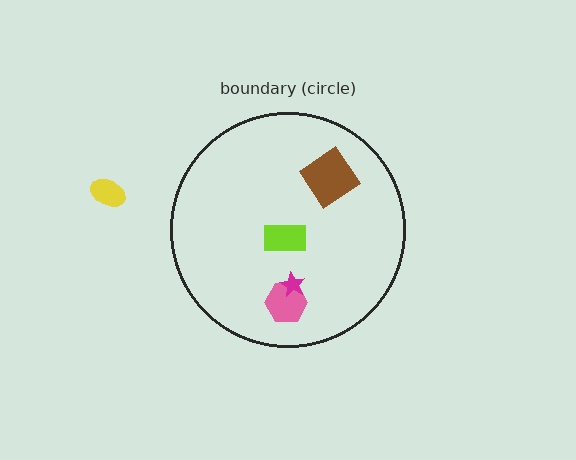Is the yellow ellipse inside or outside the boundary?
Outside.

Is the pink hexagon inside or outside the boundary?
Inside.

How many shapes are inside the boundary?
4 inside, 1 outside.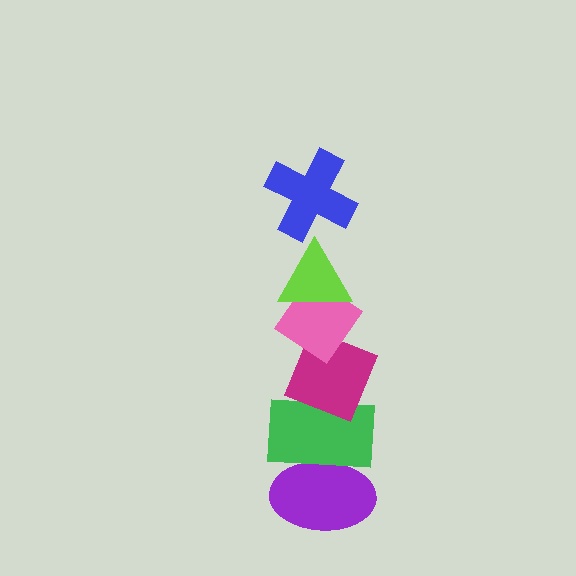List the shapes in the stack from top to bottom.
From top to bottom: the blue cross, the lime triangle, the pink diamond, the magenta diamond, the green rectangle, the purple ellipse.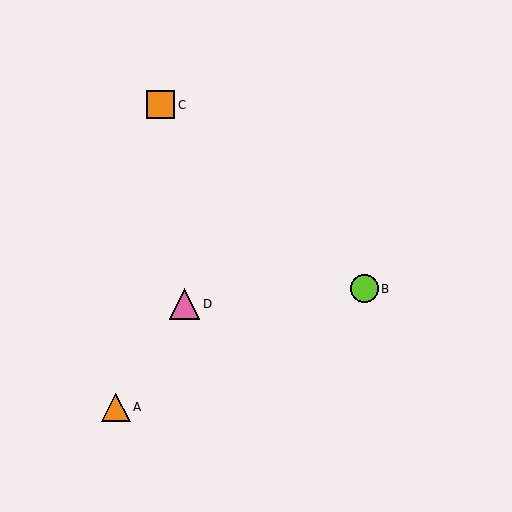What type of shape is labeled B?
Shape B is a lime circle.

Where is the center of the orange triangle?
The center of the orange triangle is at (116, 408).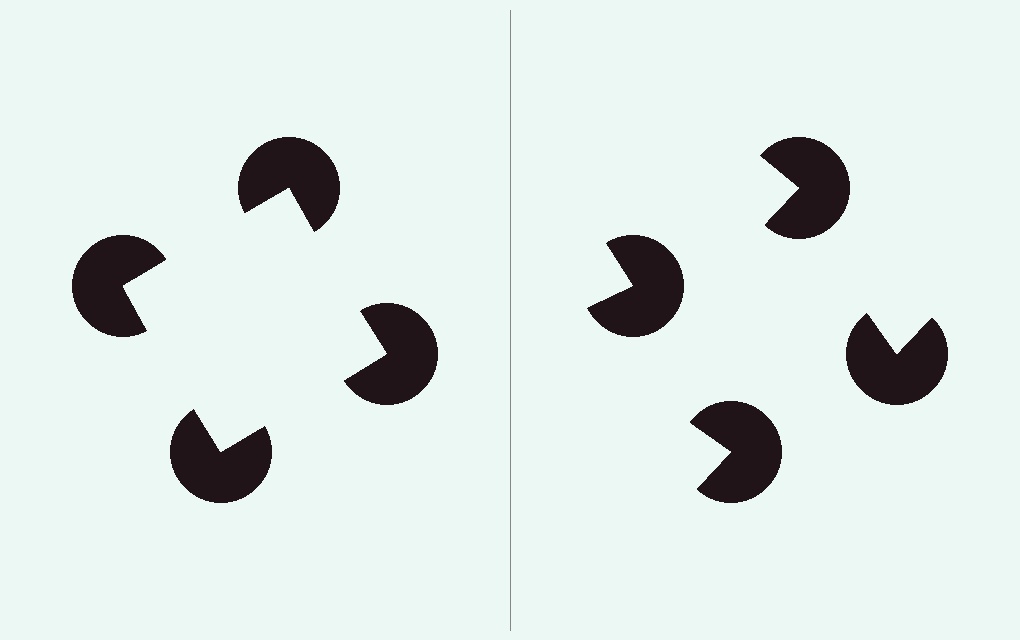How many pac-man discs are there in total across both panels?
8 — 4 on each side.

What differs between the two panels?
The pac-man discs are positioned identically on both sides; only the wedge orientations differ. On the left they align to a square; on the right they are misaligned.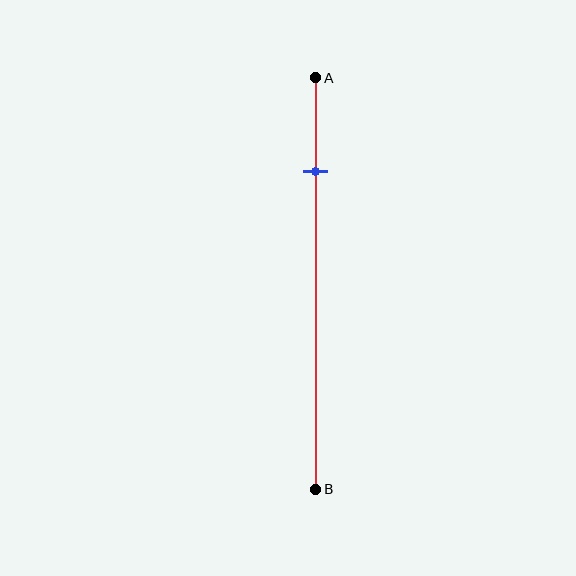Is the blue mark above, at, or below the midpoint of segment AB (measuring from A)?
The blue mark is above the midpoint of segment AB.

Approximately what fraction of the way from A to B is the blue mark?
The blue mark is approximately 25% of the way from A to B.